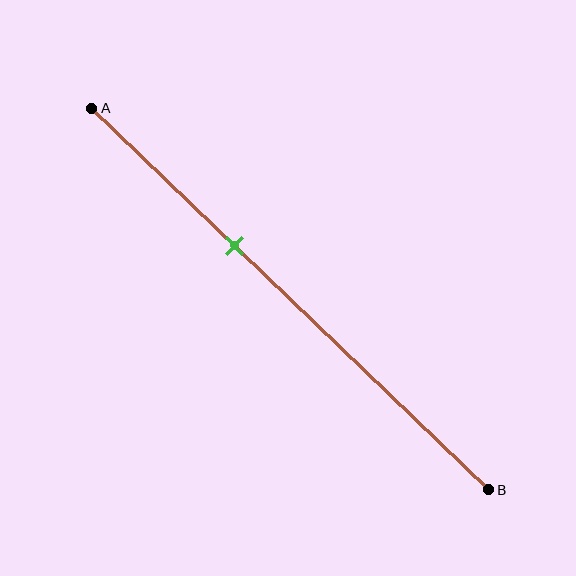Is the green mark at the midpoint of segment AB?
No, the mark is at about 35% from A, not at the 50% midpoint.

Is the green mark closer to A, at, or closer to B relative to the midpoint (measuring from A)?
The green mark is closer to point A than the midpoint of segment AB.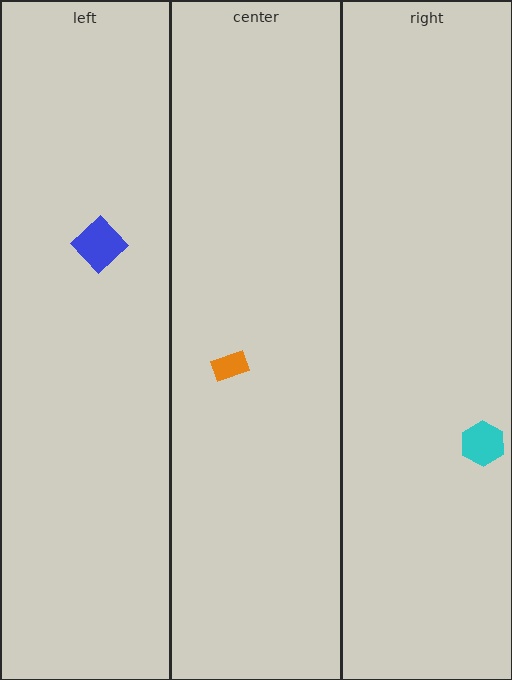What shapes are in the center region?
The orange rectangle.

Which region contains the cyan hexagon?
The right region.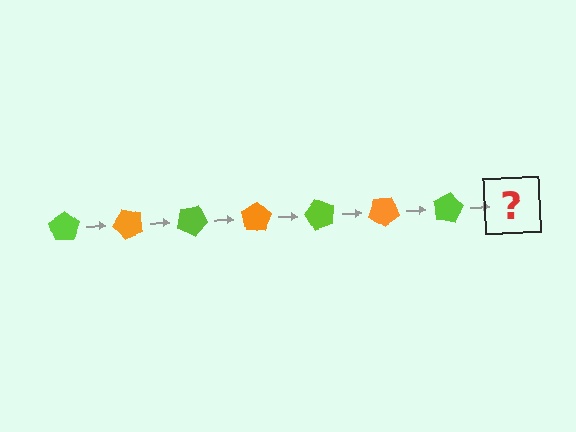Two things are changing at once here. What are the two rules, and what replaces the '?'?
The two rules are that it rotates 50 degrees each step and the color cycles through lime and orange. The '?' should be an orange pentagon, rotated 350 degrees from the start.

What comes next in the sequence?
The next element should be an orange pentagon, rotated 350 degrees from the start.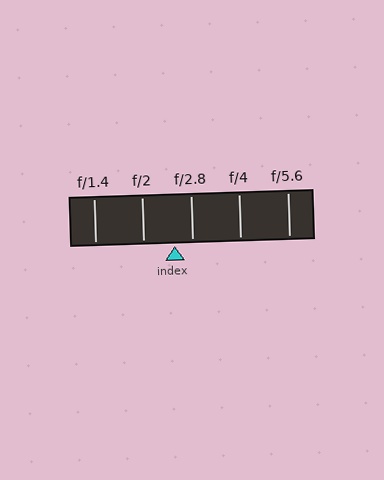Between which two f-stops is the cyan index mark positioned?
The index mark is between f/2 and f/2.8.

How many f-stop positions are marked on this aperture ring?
There are 5 f-stop positions marked.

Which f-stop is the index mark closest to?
The index mark is closest to f/2.8.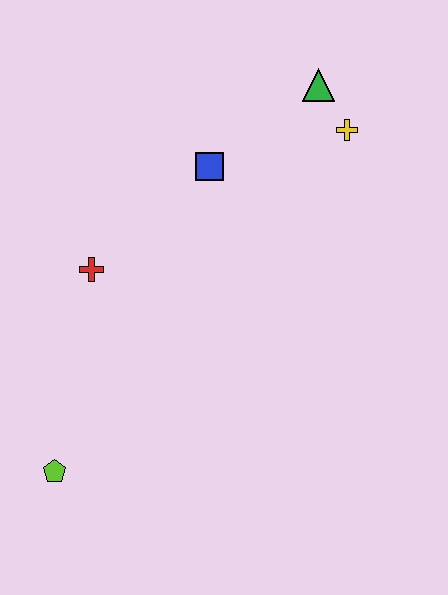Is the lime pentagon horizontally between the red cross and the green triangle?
No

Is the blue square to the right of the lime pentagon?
Yes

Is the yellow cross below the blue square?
No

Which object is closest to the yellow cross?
The green triangle is closest to the yellow cross.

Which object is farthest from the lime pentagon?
The green triangle is farthest from the lime pentagon.